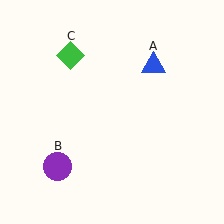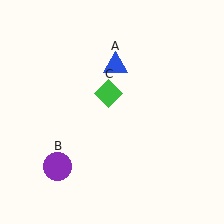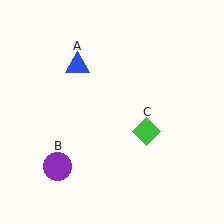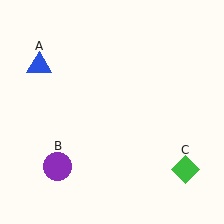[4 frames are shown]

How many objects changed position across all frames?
2 objects changed position: blue triangle (object A), green diamond (object C).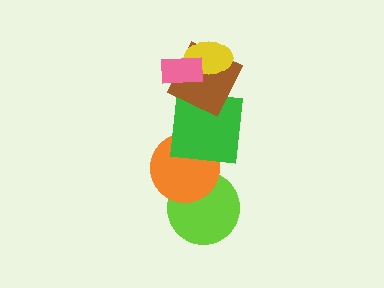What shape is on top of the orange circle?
The green square is on top of the orange circle.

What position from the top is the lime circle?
The lime circle is 6th from the top.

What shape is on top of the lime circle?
The orange circle is on top of the lime circle.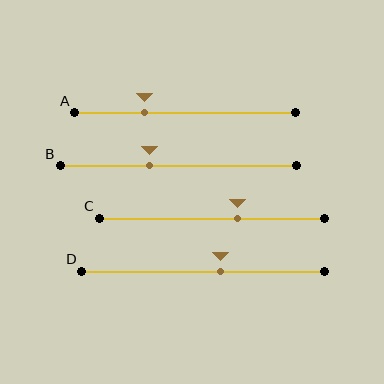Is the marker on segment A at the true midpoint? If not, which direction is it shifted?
No, the marker on segment A is shifted to the left by about 18% of the segment length.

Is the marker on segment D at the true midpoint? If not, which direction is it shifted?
No, the marker on segment D is shifted to the right by about 8% of the segment length.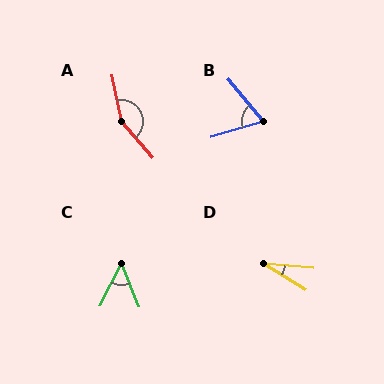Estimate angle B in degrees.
Approximately 66 degrees.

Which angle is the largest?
A, at approximately 151 degrees.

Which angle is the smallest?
D, at approximately 27 degrees.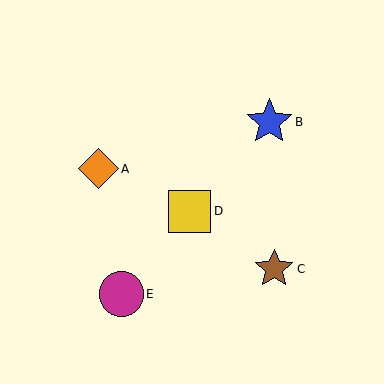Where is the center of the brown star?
The center of the brown star is at (274, 269).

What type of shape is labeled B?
Shape B is a blue star.